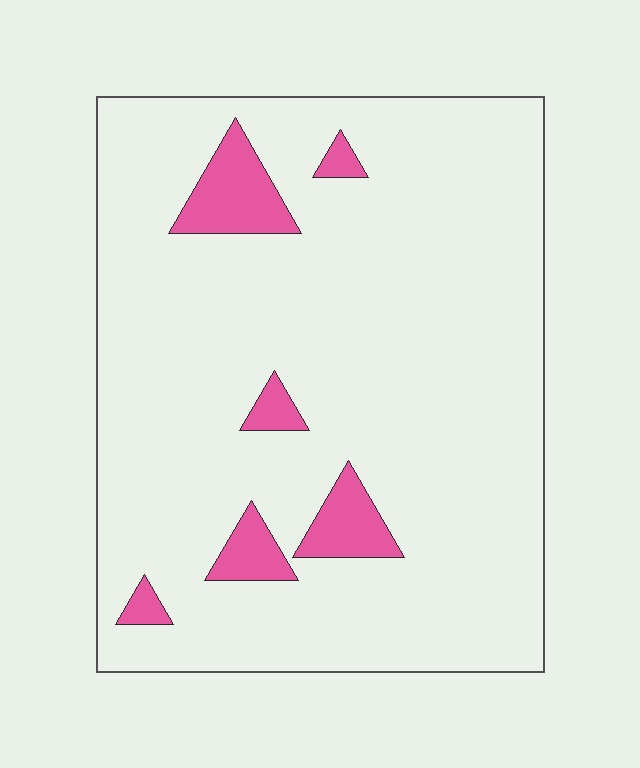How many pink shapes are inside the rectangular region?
6.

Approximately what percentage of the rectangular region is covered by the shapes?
Approximately 10%.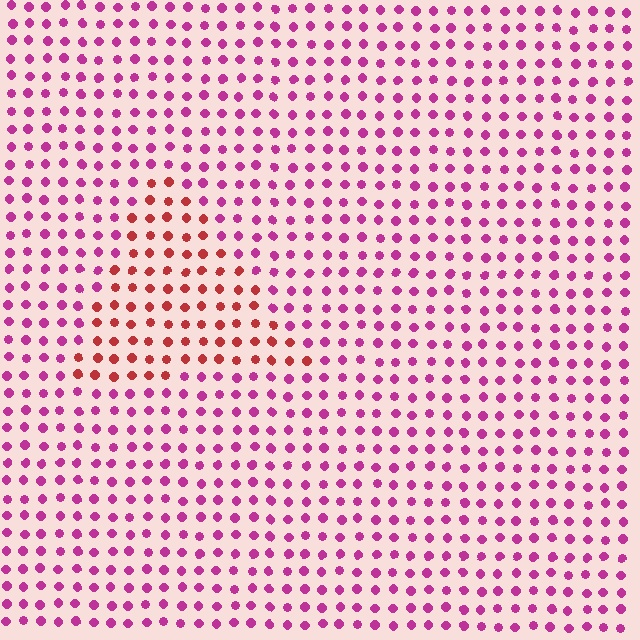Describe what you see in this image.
The image is filled with small magenta elements in a uniform arrangement. A triangle-shaped region is visible where the elements are tinted to a slightly different hue, forming a subtle color boundary.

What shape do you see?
I see a triangle.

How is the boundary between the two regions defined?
The boundary is defined purely by a slight shift in hue (about 41 degrees). Spacing, size, and orientation are identical on both sides.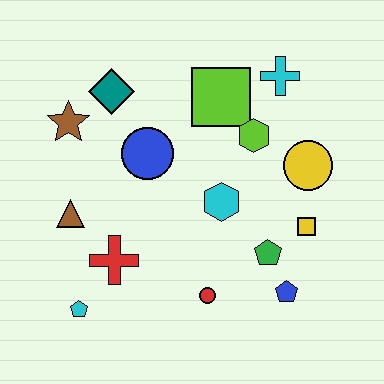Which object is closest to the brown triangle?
The red cross is closest to the brown triangle.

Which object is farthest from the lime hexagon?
The cyan pentagon is farthest from the lime hexagon.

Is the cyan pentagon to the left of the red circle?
Yes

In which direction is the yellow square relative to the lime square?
The yellow square is below the lime square.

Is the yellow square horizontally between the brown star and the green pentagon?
No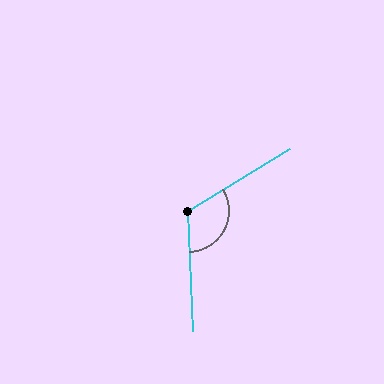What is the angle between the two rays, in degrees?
Approximately 119 degrees.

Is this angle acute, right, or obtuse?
It is obtuse.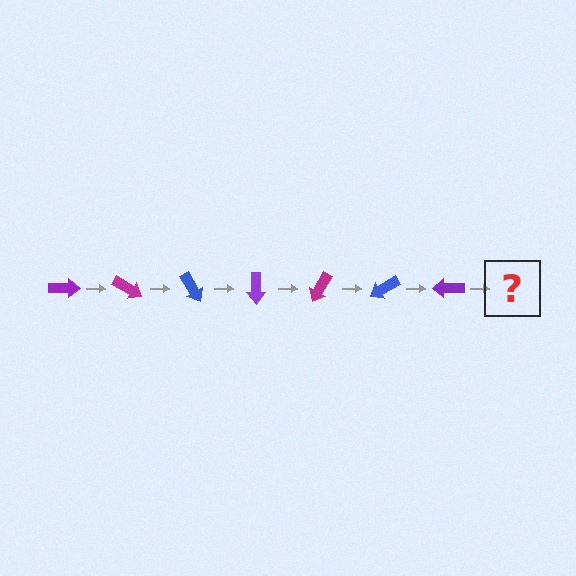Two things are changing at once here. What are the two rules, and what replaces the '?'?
The two rules are that it rotates 30 degrees each step and the color cycles through purple, magenta, and blue. The '?' should be a magenta arrow, rotated 210 degrees from the start.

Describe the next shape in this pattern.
It should be a magenta arrow, rotated 210 degrees from the start.